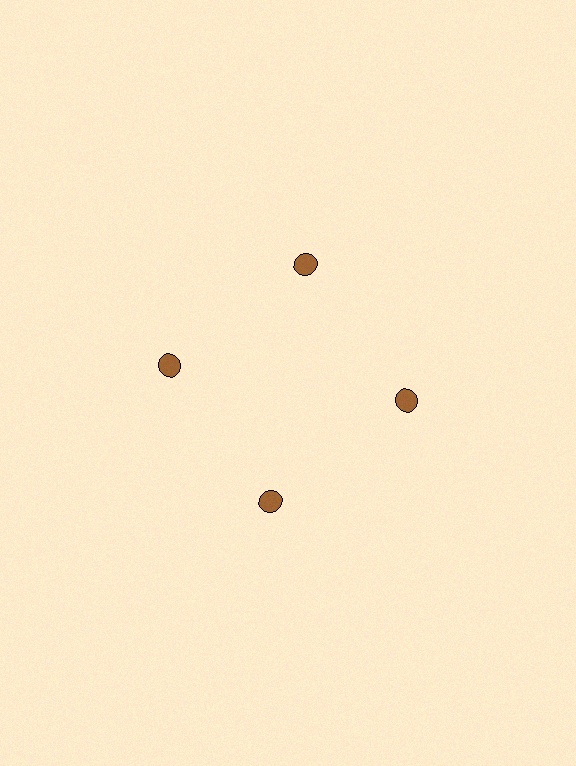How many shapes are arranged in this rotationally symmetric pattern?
There are 4 shapes, arranged in 4 groups of 1.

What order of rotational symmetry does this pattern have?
This pattern has 4-fold rotational symmetry.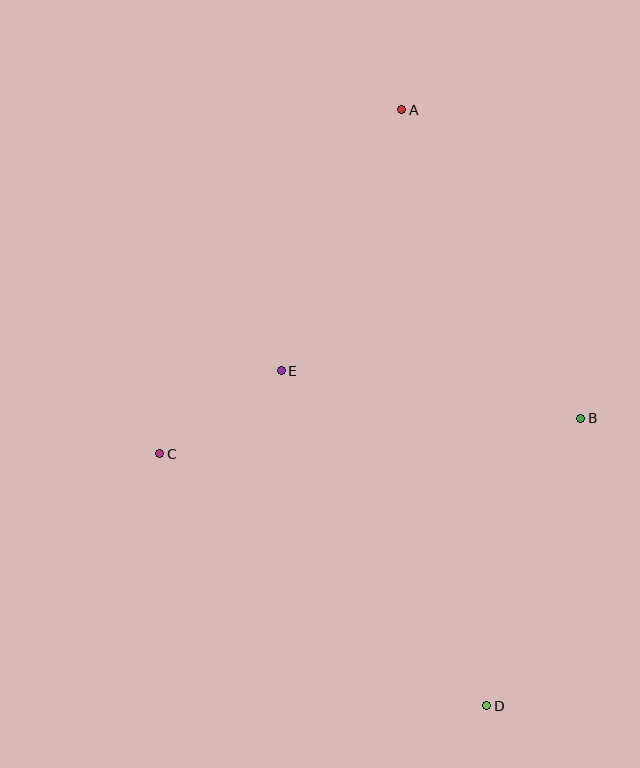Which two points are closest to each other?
Points C and E are closest to each other.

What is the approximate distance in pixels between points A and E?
The distance between A and E is approximately 288 pixels.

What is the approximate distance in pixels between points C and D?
The distance between C and D is approximately 413 pixels.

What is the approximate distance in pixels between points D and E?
The distance between D and E is approximately 393 pixels.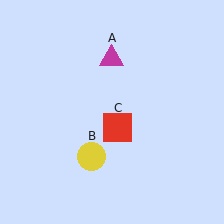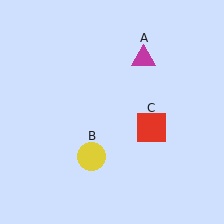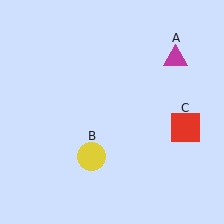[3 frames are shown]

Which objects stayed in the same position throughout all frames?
Yellow circle (object B) remained stationary.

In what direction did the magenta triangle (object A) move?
The magenta triangle (object A) moved right.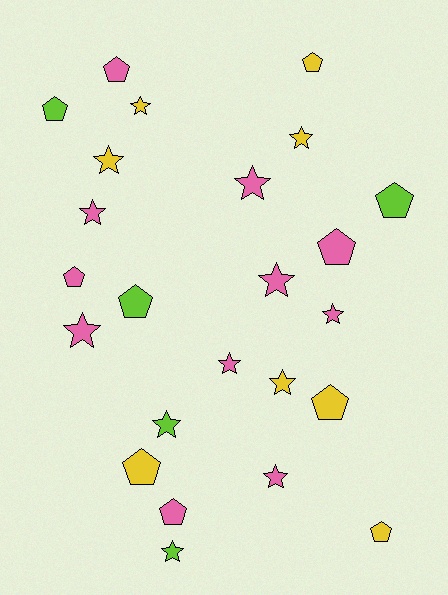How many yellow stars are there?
There are 4 yellow stars.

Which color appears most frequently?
Pink, with 11 objects.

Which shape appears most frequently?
Star, with 13 objects.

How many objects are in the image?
There are 24 objects.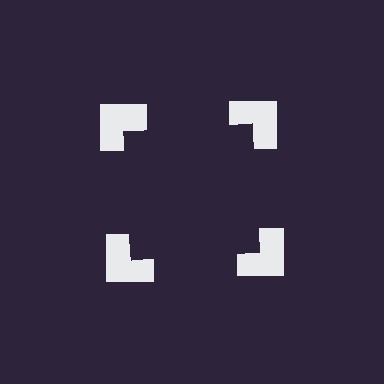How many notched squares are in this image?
There are 4 — one at each vertex of the illusory square.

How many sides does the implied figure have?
4 sides.